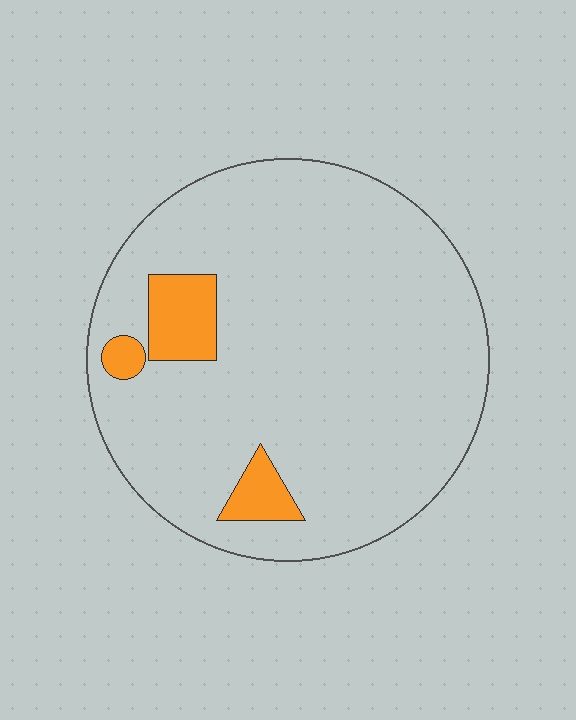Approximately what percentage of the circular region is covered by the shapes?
Approximately 10%.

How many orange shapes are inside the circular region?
3.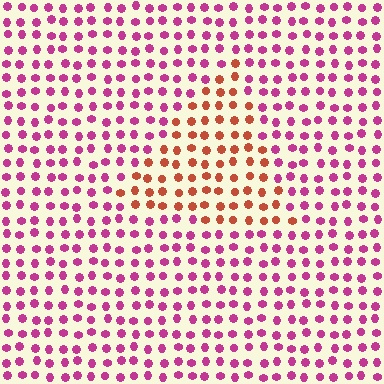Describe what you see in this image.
The image is filled with small magenta elements in a uniform arrangement. A triangle-shaped region is visible where the elements are tinted to a slightly different hue, forming a subtle color boundary.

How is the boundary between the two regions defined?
The boundary is defined purely by a slight shift in hue (about 49 degrees). Spacing, size, and orientation are identical on both sides.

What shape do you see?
I see a triangle.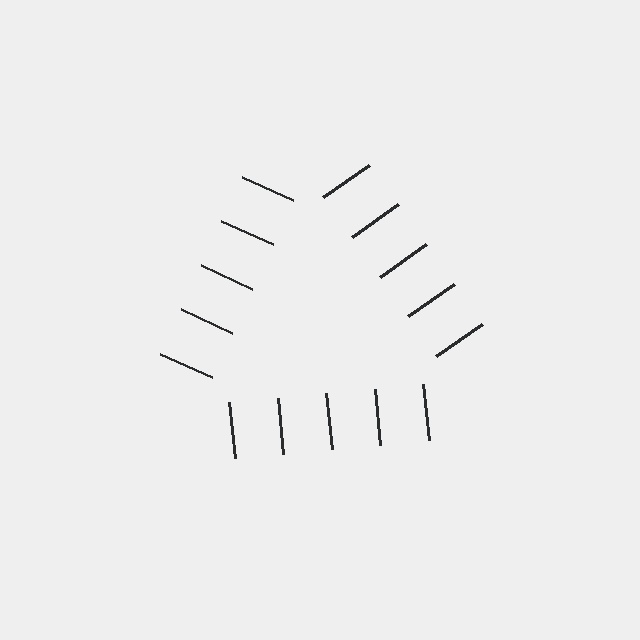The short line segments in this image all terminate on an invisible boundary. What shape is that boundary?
An illusory triangle — the line segments terminate on its edges but no continuous stroke is drawn.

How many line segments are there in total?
15 — 5 along each of the 3 edges.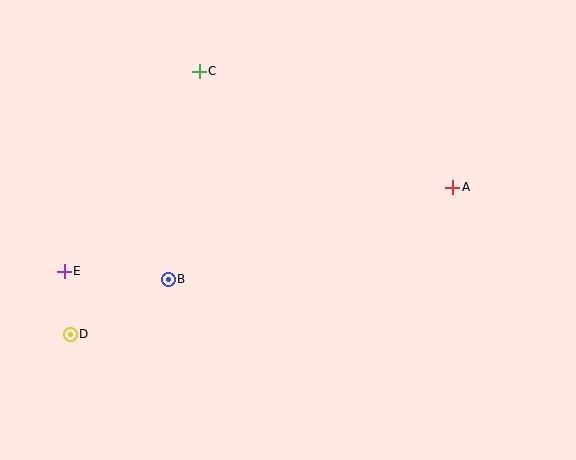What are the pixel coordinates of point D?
Point D is at (70, 334).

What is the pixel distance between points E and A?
The distance between E and A is 397 pixels.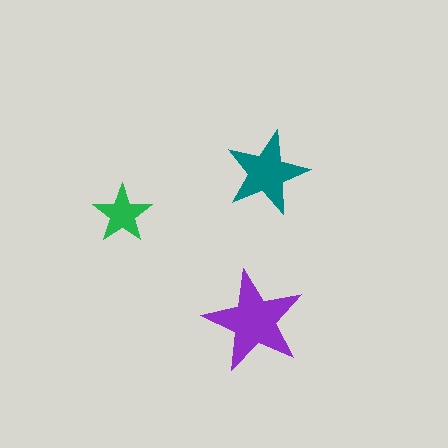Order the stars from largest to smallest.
the purple one, the teal one, the green one.